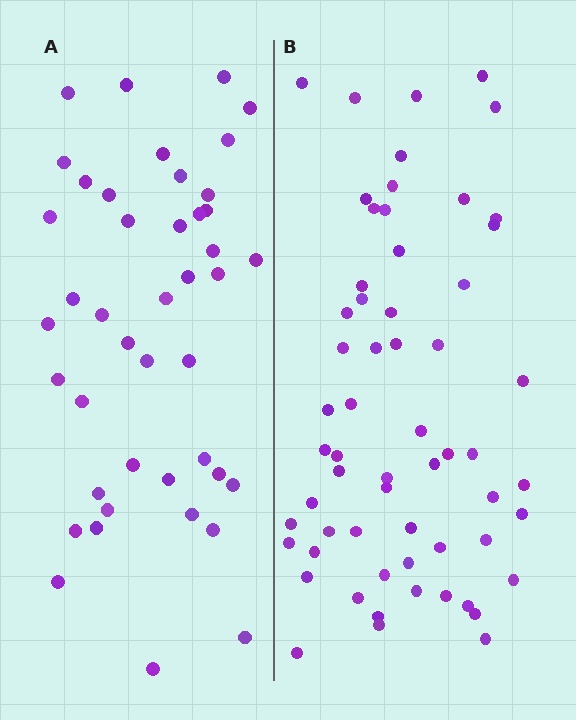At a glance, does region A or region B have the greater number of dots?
Region B (the right region) has more dots.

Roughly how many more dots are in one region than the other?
Region B has approximately 15 more dots than region A.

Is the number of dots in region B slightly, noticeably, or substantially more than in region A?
Region B has noticeably more, but not dramatically so. The ratio is roughly 1.4 to 1.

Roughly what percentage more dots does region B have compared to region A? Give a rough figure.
About 40% more.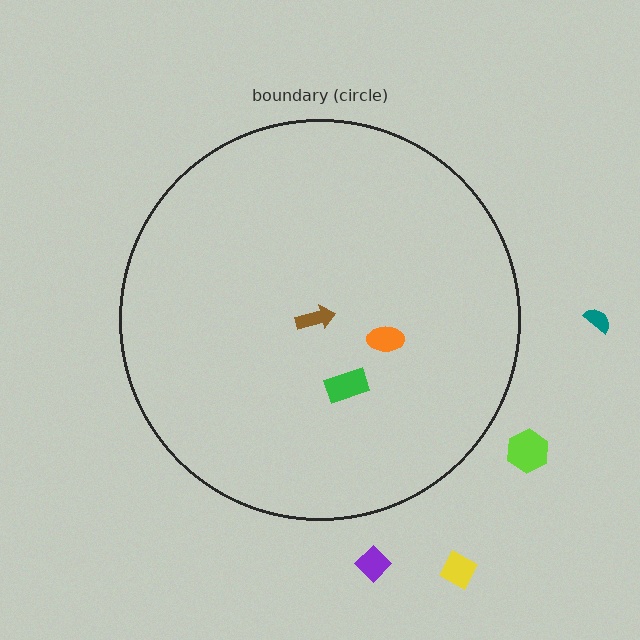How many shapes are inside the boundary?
3 inside, 4 outside.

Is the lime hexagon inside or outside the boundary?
Outside.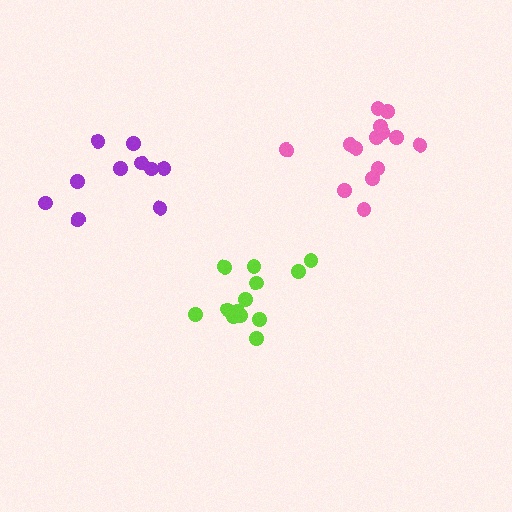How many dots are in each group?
Group 1: 13 dots, Group 2: 10 dots, Group 3: 14 dots (37 total).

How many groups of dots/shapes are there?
There are 3 groups.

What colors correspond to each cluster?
The clusters are colored: lime, purple, pink.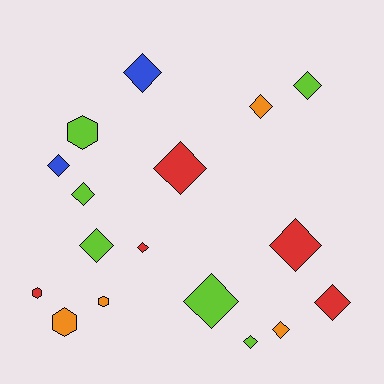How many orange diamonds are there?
There are 2 orange diamonds.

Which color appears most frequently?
Lime, with 6 objects.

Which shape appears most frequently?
Diamond, with 13 objects.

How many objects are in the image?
There are 17 objects.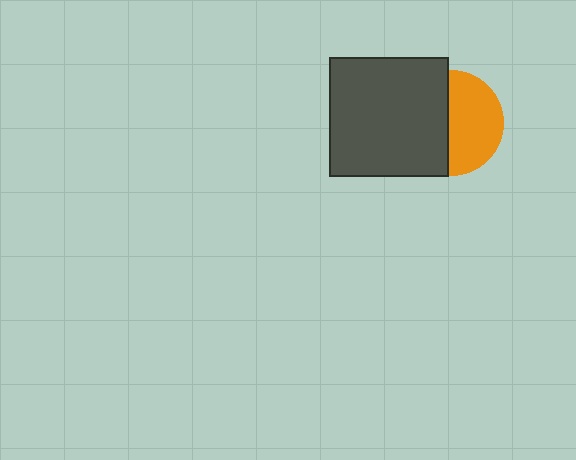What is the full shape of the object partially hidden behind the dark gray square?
The partially hidden object is an orange circle.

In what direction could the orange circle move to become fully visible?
The orange circle could move right. That would shift it out from behind the dark gray square entirely.